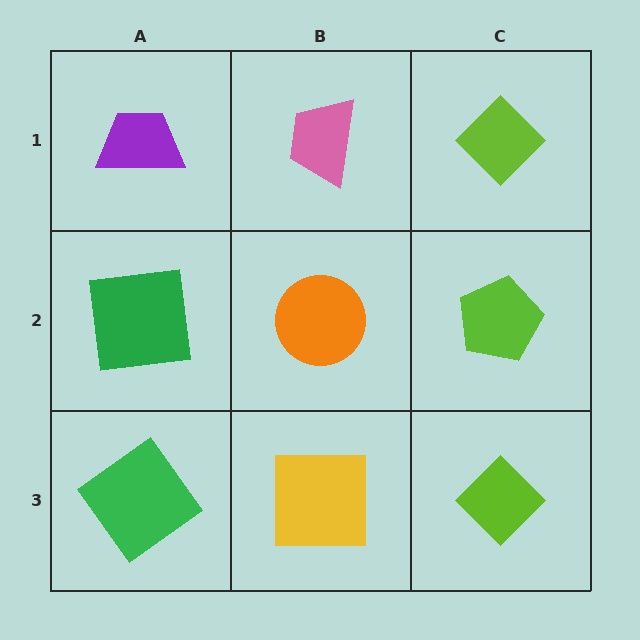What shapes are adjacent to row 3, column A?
A green square (row 2, column A), a yellow square (row 3, column B).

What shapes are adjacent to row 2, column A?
A purple trapezoid (row 1, column A), a green diamond (row 3, column A), an orange circle (row 2, column B).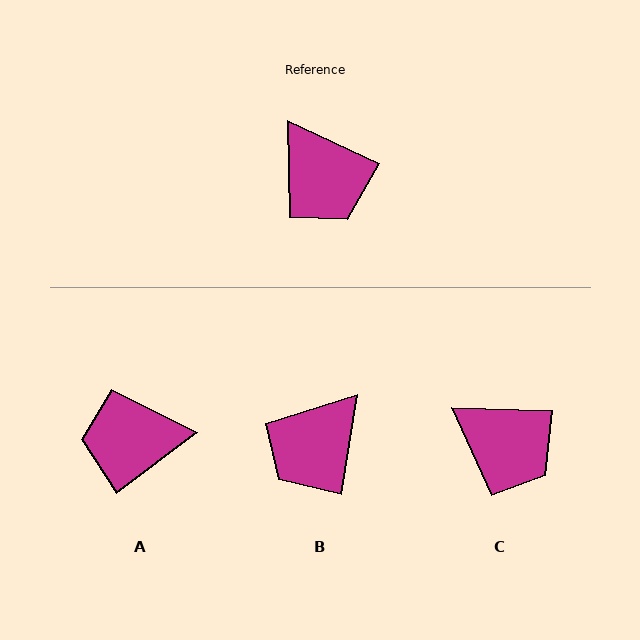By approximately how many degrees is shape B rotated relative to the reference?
Approximately 74 degrees clockwise.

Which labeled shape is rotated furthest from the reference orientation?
A, about 118 degrees away.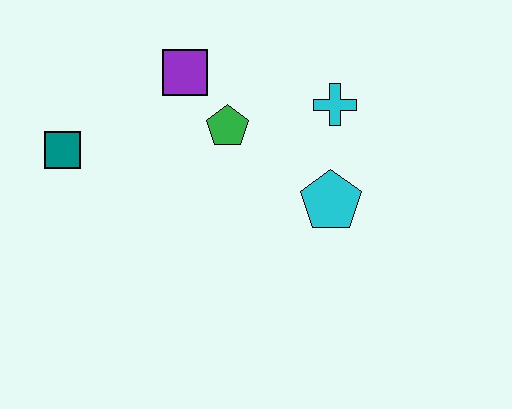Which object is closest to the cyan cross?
The cyan pentagon is closest to the cyan cross.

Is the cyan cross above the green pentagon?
Yes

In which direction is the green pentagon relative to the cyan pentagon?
The green pentagon is to the left of the cyan pentagon.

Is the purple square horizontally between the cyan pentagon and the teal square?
Yes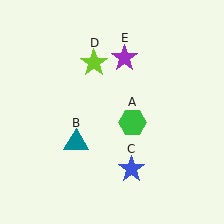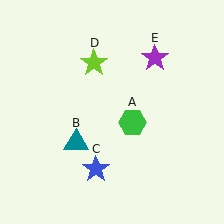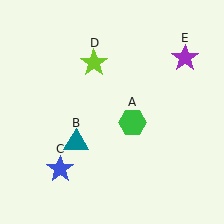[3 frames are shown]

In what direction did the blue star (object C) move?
The blue star (object C) moved left.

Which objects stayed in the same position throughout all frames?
Green hexagon (object A) and teal triangle (object B) and lime star (object D) remained stationary.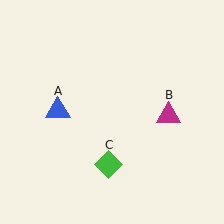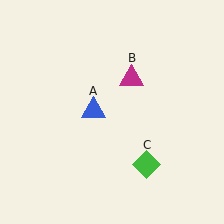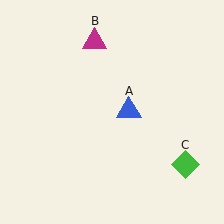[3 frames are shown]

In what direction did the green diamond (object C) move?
The green diamond (object C) moved right.